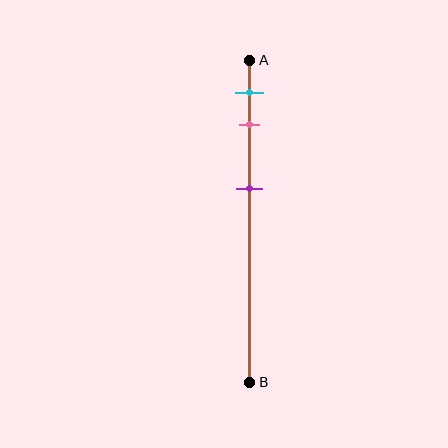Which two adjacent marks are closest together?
The cyan and pink marks are the closest adjacent pair.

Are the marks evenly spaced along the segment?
No, the marks are not evenly spaced.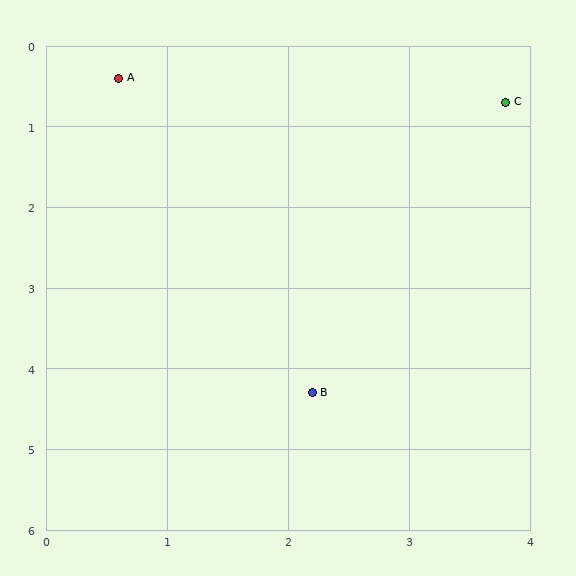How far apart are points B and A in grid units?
Points B and A are about 4.2 grid units apart.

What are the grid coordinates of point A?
Point A is at approximately (0.6, 0.4).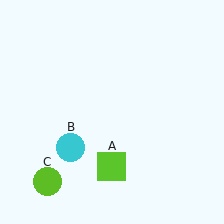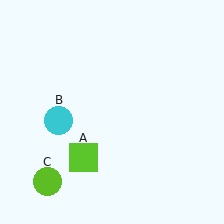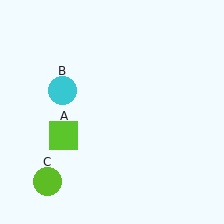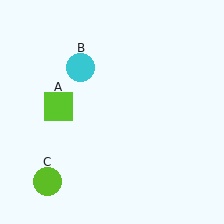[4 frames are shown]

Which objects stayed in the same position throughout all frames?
Lime circle (object C) remained stationary.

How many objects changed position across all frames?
2 objects changed position: lime square (object A), cyan circle (object B).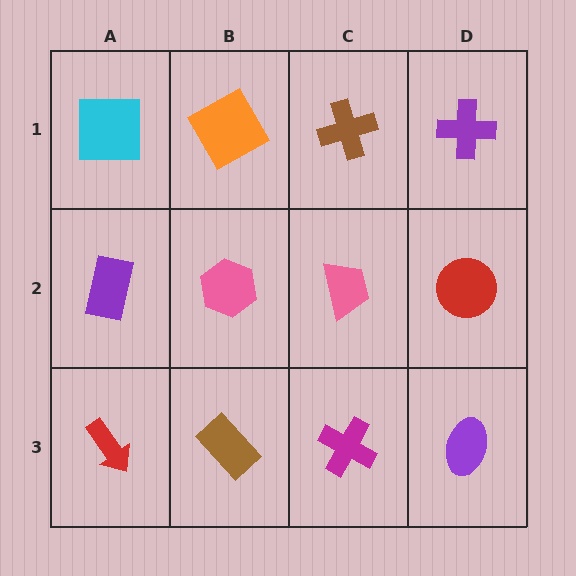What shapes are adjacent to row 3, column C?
A pink trapezoid (row 2, column C), a brown rectangle (row 3, column B), a purple ellipse (row 3, column D).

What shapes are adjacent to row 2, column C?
A brown cross (row 1, column C), a magenta cross (row 3, column C), a pink hexagon (row 2, column B), a red circle (row 2, column D).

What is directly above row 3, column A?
A purple rectangle.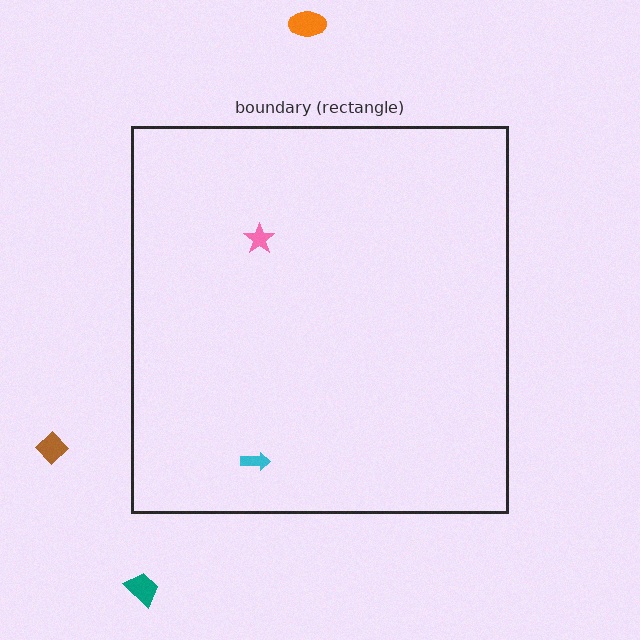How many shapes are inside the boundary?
2 inside, 3 outside.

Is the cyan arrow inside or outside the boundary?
Inside.